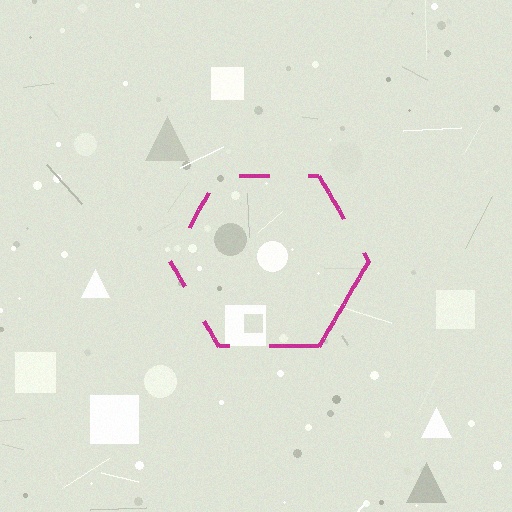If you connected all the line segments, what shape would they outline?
They would outline a hexagon.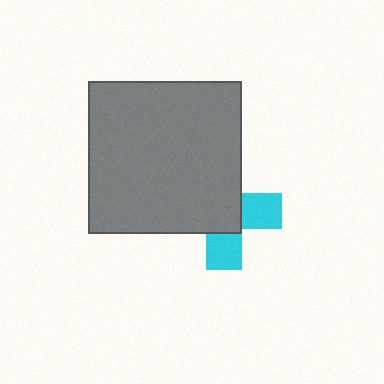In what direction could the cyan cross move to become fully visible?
The cyan cross could move toward the lower-right. That would shift it out from behind the gray square entirely.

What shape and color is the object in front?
The object in front is a gray square.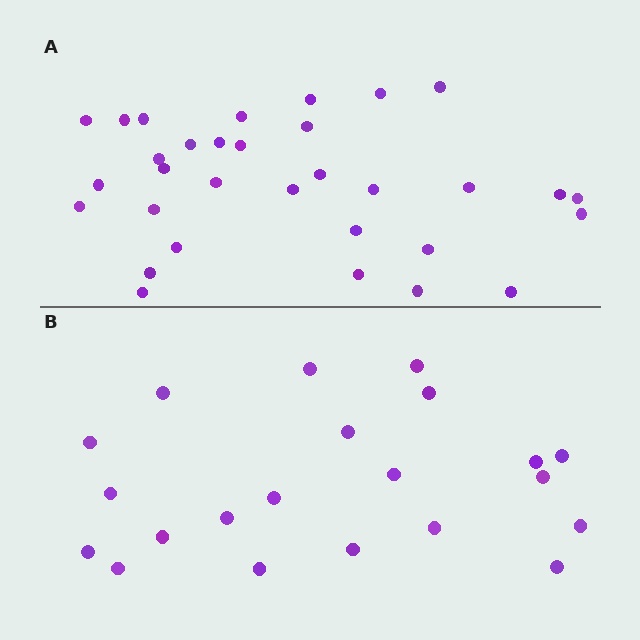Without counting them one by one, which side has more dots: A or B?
Region A (the top region) has more dots.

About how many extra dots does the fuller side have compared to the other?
Region A has roughly 12 or so more dots than region B.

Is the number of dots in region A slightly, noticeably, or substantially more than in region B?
Region A has substantially more. The ratio is roughly 1.5 to 1.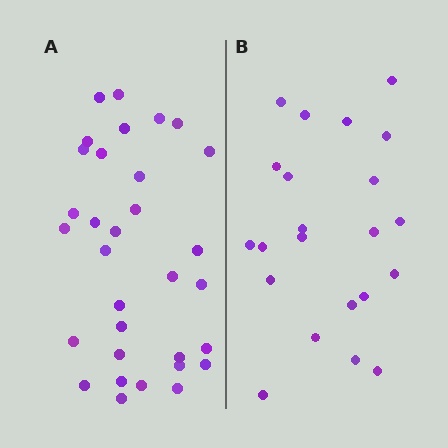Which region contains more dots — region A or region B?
Region A (the left region) has more dots.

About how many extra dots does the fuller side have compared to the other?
Region A has roughly 10 or so more dots than region B.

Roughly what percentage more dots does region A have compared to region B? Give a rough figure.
About 45% more.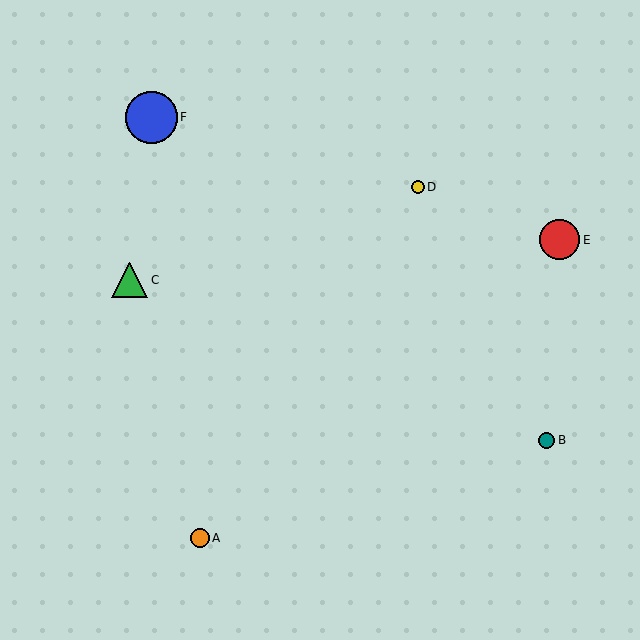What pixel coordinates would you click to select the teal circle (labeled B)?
Click at (547, 440) to select the teal circle B.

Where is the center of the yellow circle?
The center of the yellow circle is at (418, 187).